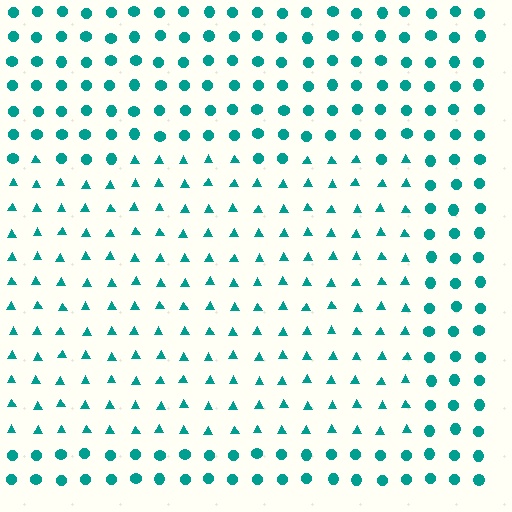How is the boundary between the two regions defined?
The boundary is defined by a change in element shape: triangles inside vs. circles outside. All elements share the same color and spacing.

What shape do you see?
I see a rectangle.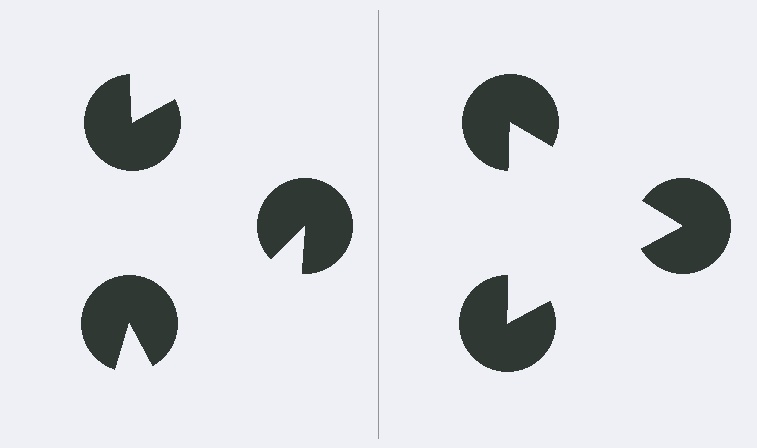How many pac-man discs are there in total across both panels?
6 — 3 on each side.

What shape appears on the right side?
An illusory triangle.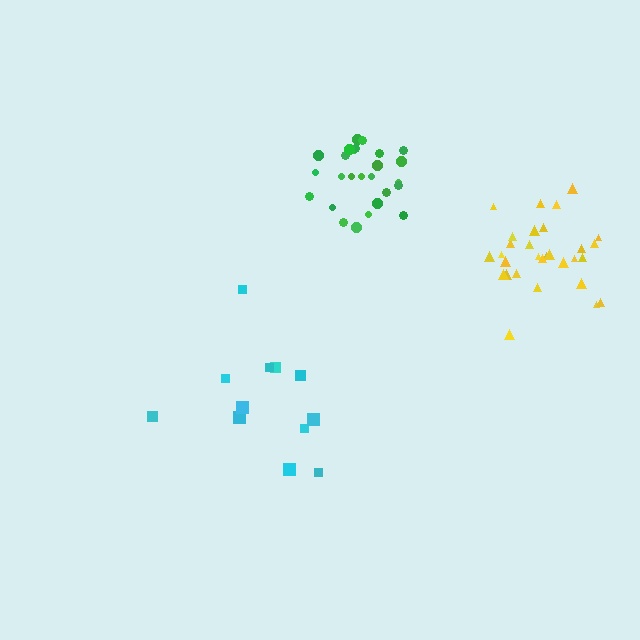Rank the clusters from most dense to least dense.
green, yellow, cyan.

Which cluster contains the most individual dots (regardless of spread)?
Yellow (30).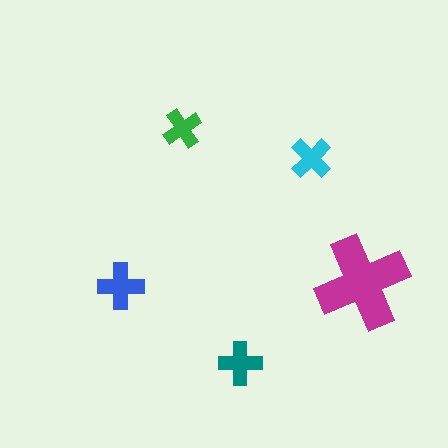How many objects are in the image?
There are 5 objects in the image.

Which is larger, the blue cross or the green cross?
The blue one.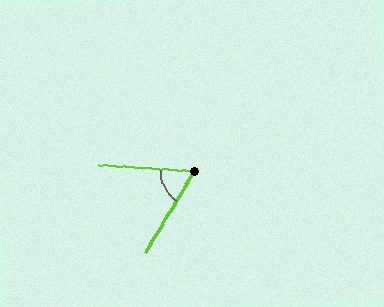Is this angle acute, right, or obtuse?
It is acute.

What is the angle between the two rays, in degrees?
Approximately 63 degrees.